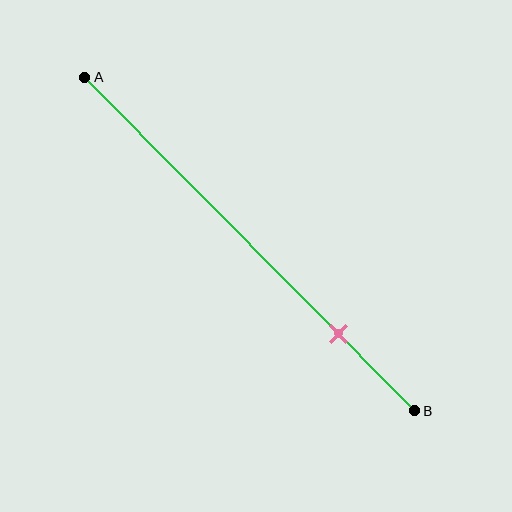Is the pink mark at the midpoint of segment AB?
No, the mark is at about 75% from A, not at the 50% midpoint.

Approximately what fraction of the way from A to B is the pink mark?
The pink mark is approximately 75% of the way from A to B.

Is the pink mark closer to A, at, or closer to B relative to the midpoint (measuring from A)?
The pink mark is closer to point B than the midpoint of segment AB.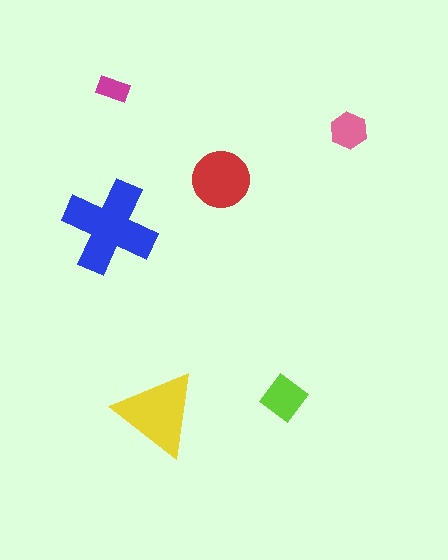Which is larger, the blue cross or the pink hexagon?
The blue cross.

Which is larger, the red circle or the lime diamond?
The red circle.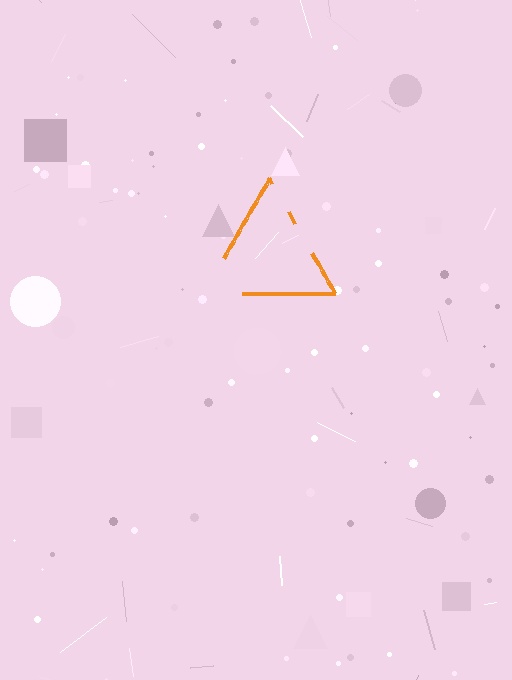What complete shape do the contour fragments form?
The contour fragments form a triangle.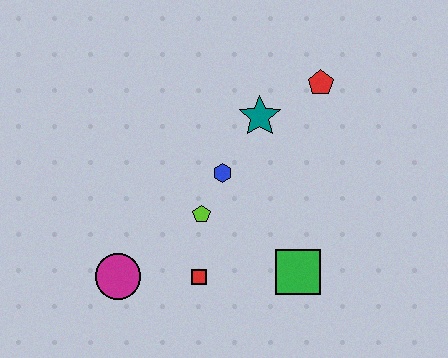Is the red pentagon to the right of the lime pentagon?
Yes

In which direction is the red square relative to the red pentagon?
The red square is below the red pentagon.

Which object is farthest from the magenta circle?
The red pentagon is farthest from the magenta circle.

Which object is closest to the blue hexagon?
The lime pentagon is closest to the blue hexagon.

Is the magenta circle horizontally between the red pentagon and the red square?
No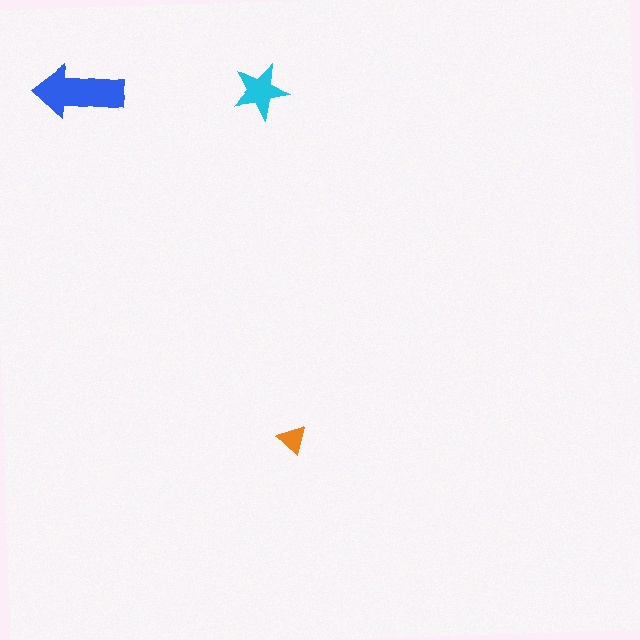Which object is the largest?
The blue arrow.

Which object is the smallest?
The orange triangle.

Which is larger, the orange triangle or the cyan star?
The cyan star.